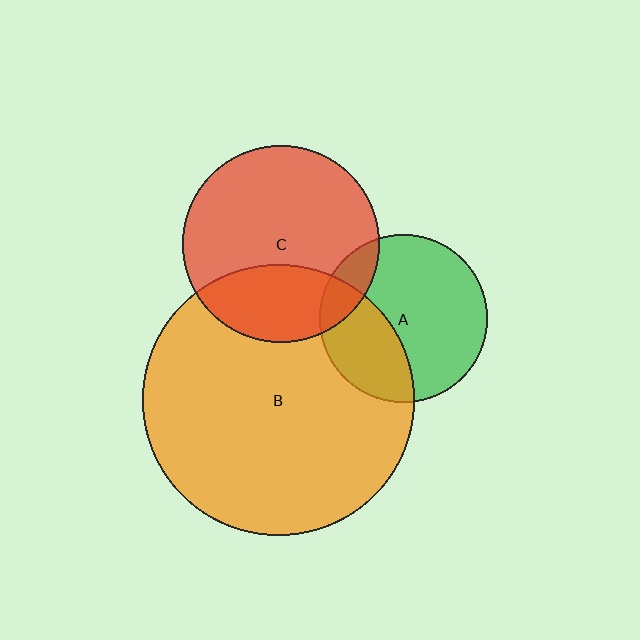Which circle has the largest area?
Circle B (orange).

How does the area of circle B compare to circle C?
Approximately 1.9 times.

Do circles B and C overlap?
Yes.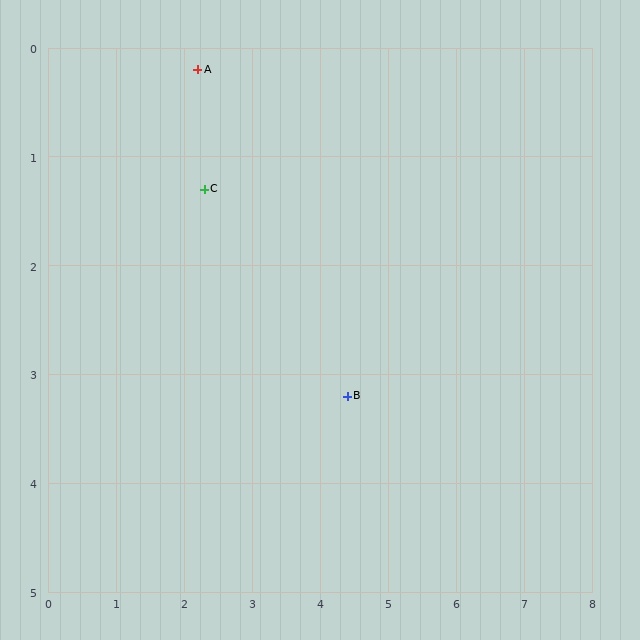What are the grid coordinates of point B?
Point B is at approximately (4.4, 3.2).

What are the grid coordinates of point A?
Point A is at approximately (2.2, 0.2).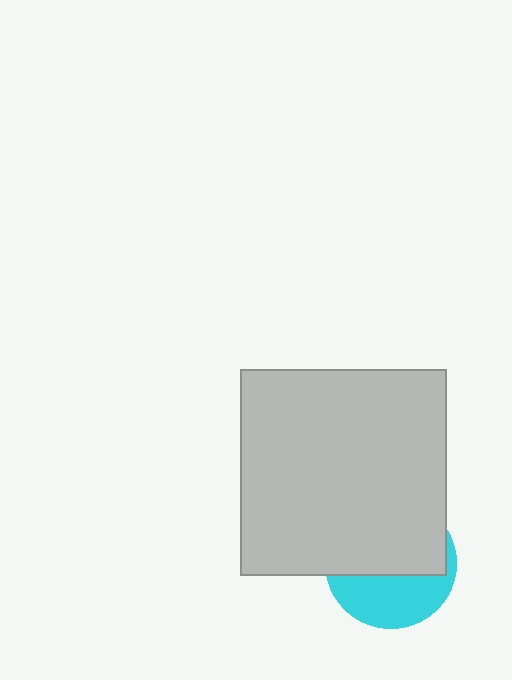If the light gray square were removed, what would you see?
You would see the complete cyan circle.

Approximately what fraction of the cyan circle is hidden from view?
Roughly 59% of the cyan circle is hidden behind the light gray square.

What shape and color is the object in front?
The object in front is a light gray square.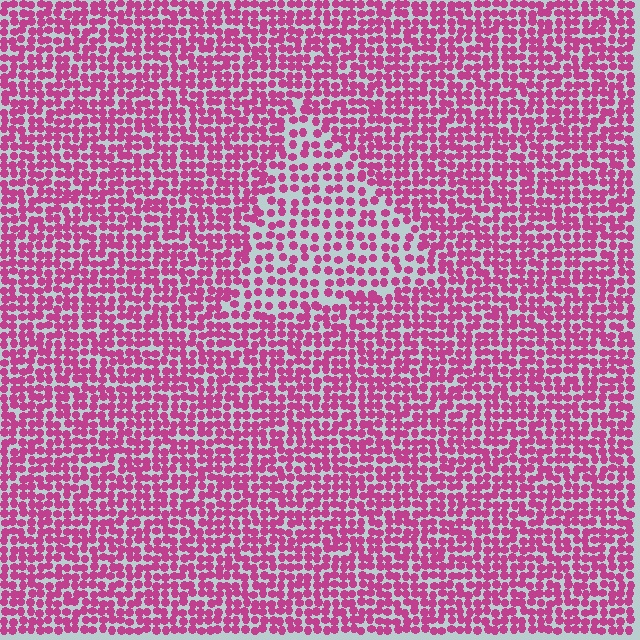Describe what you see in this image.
The image contains small magenta elements arranged at two different densities. A triangle-shaped region is visible where the elements are less densely packed than the surrounding area.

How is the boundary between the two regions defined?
The boundary is defined by a change in element density (approximately 1.7x ratio). All elements are the same color, size, and shape.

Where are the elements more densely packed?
The elements are more densely packed outside the triangle boundary.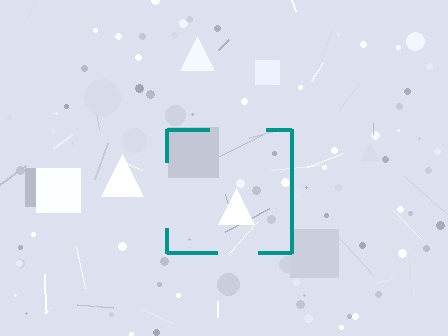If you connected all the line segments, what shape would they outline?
They would outline a square.